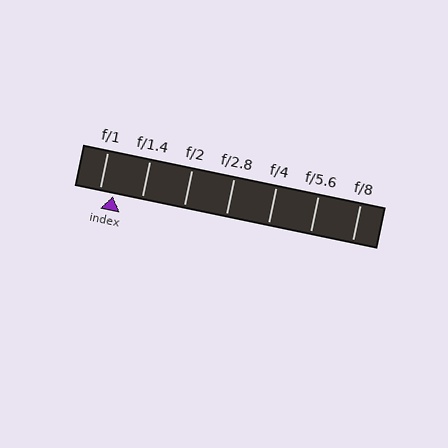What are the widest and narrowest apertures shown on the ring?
The widest aperture shown is f/1 and the narrowest is f/8.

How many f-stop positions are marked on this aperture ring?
There are 7 f-stop positions marked.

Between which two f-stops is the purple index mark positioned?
The index mark is between f/1 and f/1.4.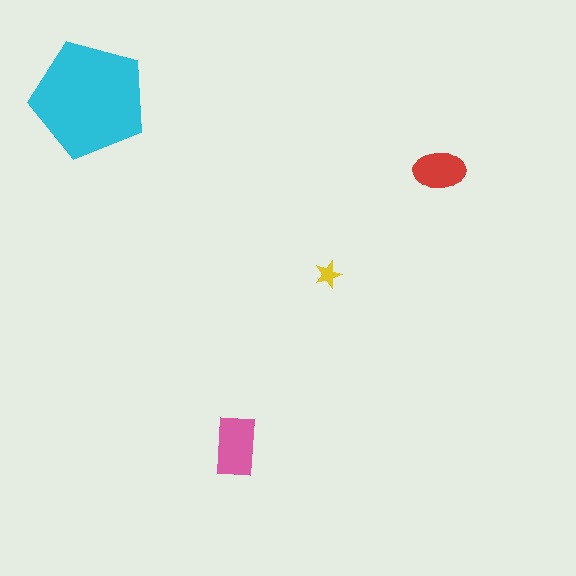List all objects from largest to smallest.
The cyan pentagon, the pink rectangle, the red ellipse, the yellow star.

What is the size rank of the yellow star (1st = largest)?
4th.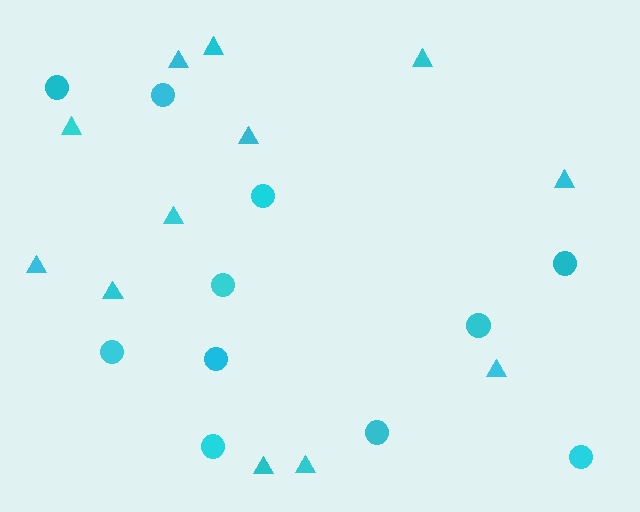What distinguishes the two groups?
There are 2 groups: one group of triangles (12) and one group of circles (11).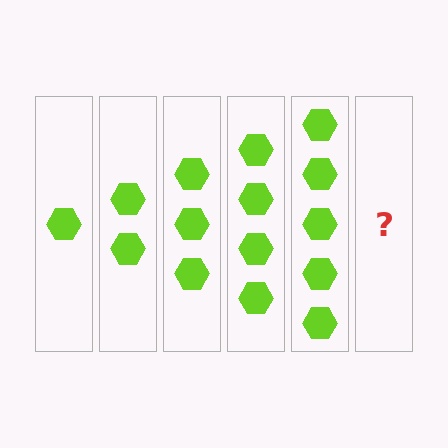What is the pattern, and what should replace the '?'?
The pattern is that each step adds one more hexagon. The '?' should be 6 hexagons.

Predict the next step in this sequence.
The next step is 6 hexagons.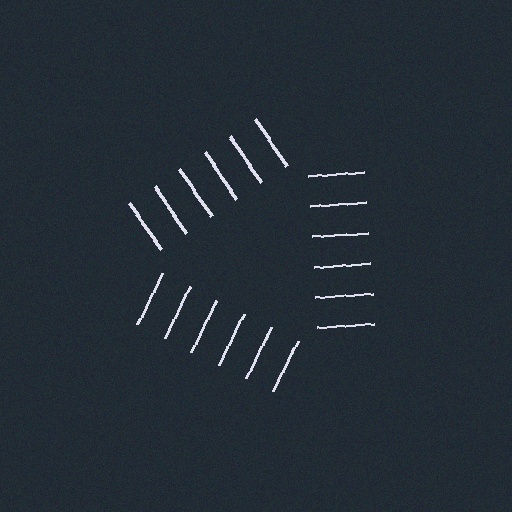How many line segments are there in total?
18 — 6 along each of the 3 edges.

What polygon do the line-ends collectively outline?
An illusory triangle — the line segments terminate on its edges but no continuous stroke is drawn.